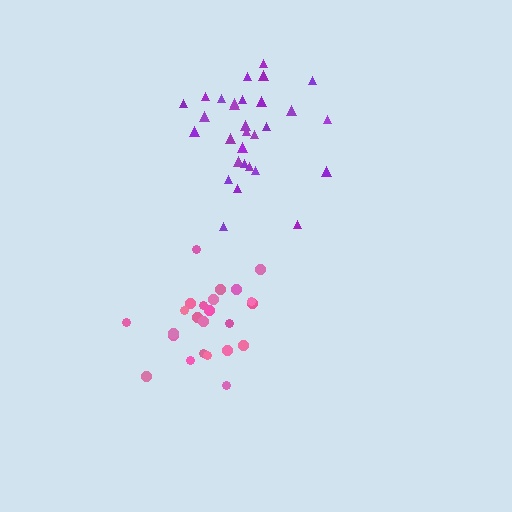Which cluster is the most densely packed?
Purple.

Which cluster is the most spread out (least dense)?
Pink.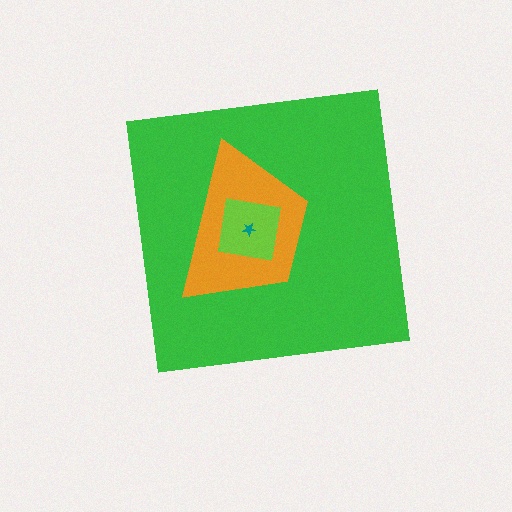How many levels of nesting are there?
4.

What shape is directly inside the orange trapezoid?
The lime square.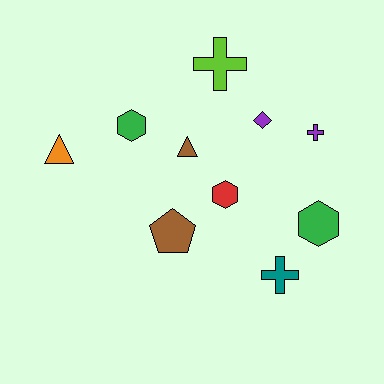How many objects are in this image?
There are 10 objects.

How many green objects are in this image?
There are 2 green objects.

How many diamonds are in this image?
There is 1 diamond.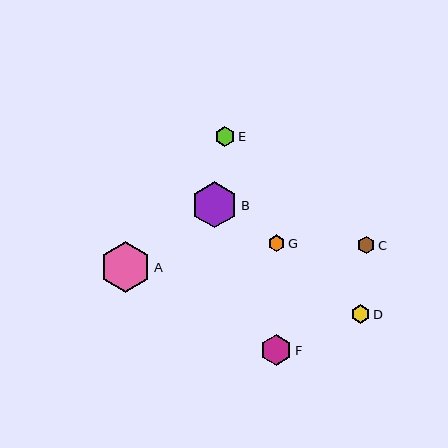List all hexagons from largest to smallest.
From largest to smallest: A, B, F, E, D, C, G.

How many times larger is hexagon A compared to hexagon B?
Hexagon A is approximately 1.1 times the size of hexagon B.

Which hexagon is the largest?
Hexagon A is the largest with a size of approximately 51 pixels.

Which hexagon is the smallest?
Hexagon G is the smallest with a size of approximately 17 pixels.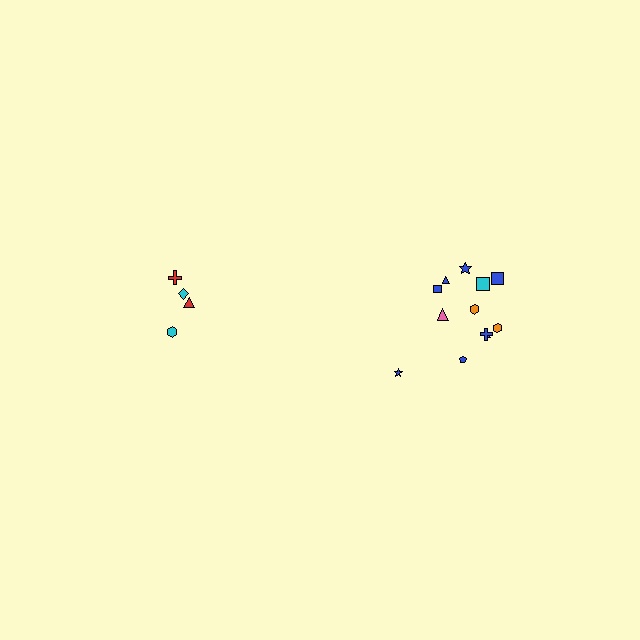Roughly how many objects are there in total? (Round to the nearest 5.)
Roughly 15 objects in total.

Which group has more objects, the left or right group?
The right group.